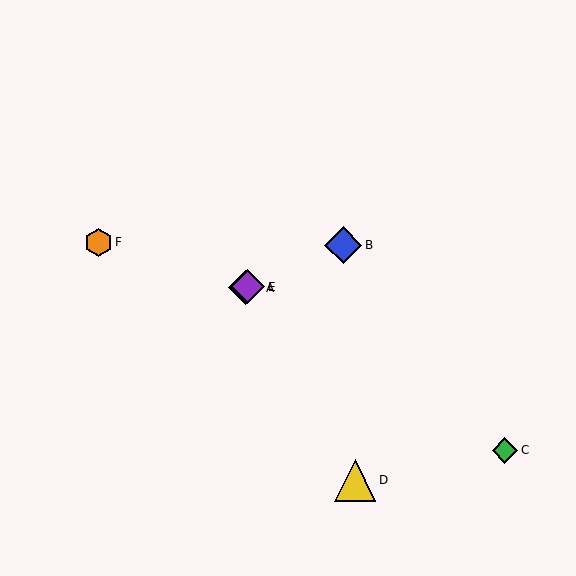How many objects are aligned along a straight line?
3 objects (A, B, E) are aligned along a straight line.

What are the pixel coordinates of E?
Object E is at (248, 287).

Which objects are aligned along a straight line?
Objects A, B, E are aligned along a straight line.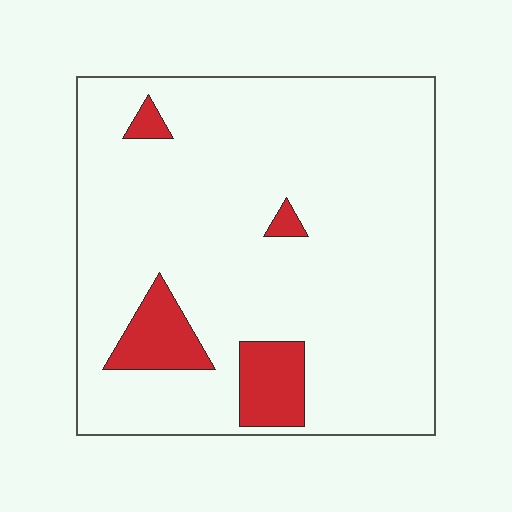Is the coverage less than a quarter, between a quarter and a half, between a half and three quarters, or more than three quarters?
Less than a quarter.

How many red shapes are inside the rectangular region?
4.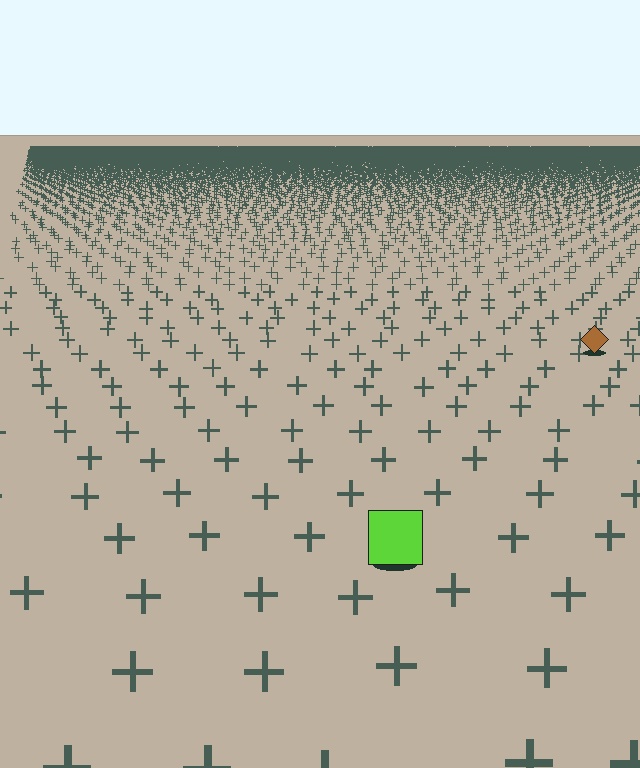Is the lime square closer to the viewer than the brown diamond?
Yes. The lime square is closer — you can tell from the texture gradient: the ground texture is coarser near it.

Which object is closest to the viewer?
The lime square is closest. The texture marks near it are larger and more spread out.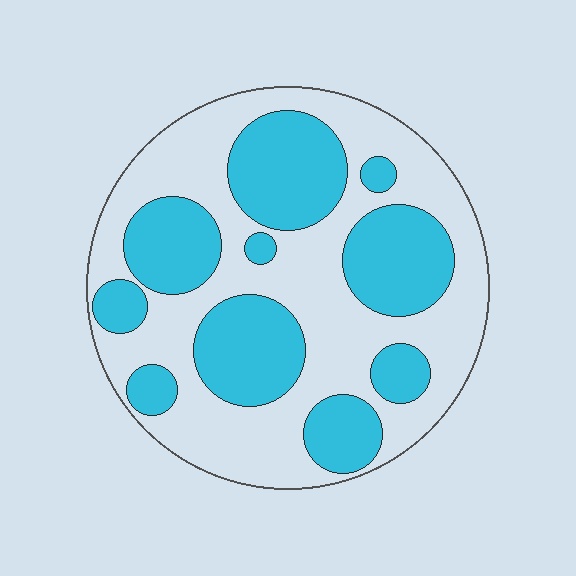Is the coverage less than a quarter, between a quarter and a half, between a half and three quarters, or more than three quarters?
Between a quarter and a half.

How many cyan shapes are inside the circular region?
10.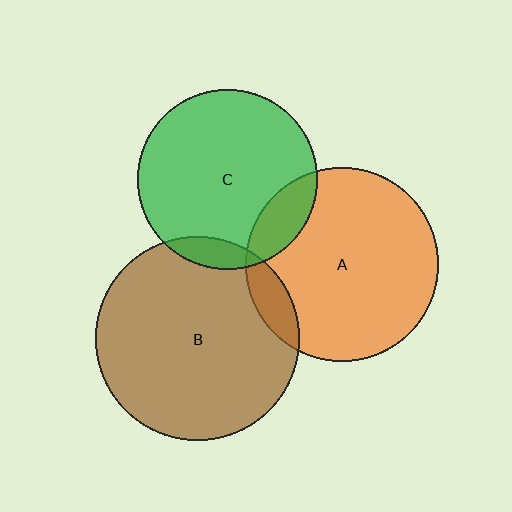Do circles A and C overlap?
Yes.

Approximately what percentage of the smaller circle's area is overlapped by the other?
Approximately 15%.